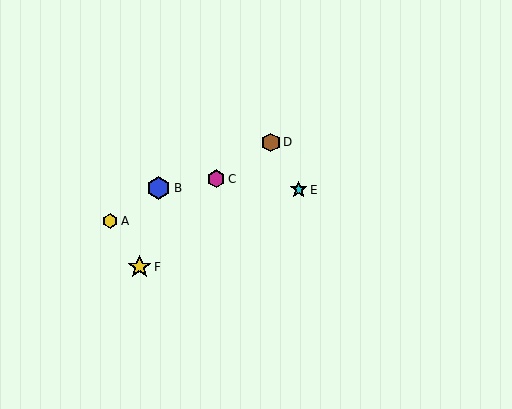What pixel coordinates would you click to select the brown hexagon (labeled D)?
Click at (271, 142) to select the brown hexagon D.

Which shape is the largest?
The blue hexagon (labeled B) is the largest.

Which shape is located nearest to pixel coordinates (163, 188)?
The blue hexagon (labeled B) at (159, 188) is nearest to that location.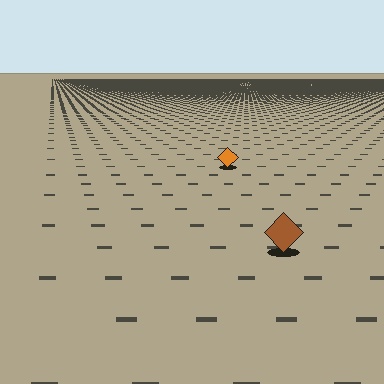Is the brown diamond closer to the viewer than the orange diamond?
Yes. The brown diamond is closer — you can tell from the texture gradient: the ground texture is coarser near it.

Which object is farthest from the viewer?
The orange diamond is farthest from the viewer. It appears smaller and the ground texture around it is denser.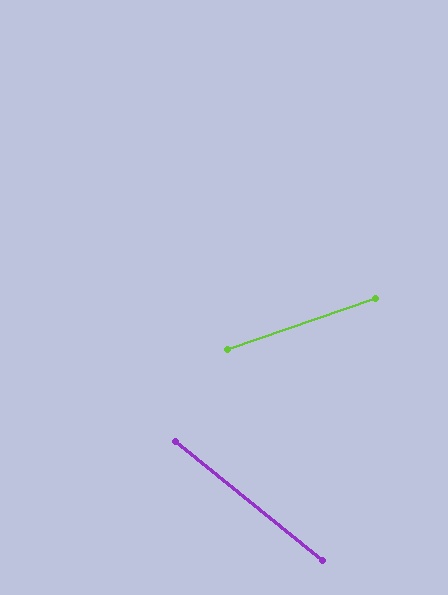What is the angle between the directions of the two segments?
Approximately 58 degrees.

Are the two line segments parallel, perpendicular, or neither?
Neither parallel nor perpendicular — they differ by about 58°.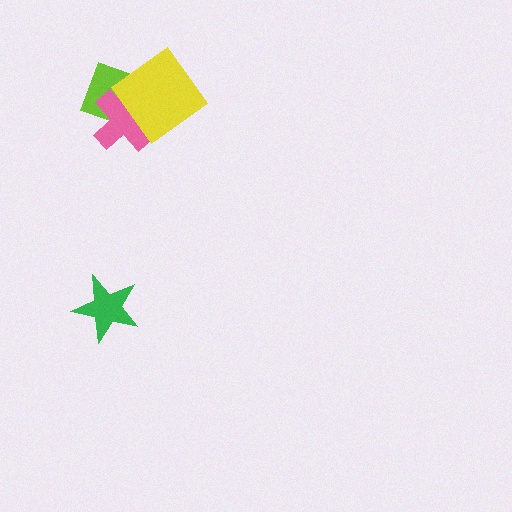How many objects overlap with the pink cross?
2 objects overlap with the pink cross.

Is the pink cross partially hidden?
Yes, it is partially covered by another shape.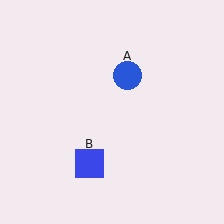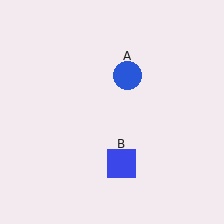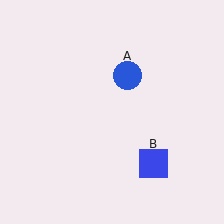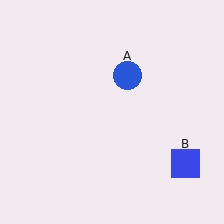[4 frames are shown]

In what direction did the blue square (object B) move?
The blue square (object B) moved right.